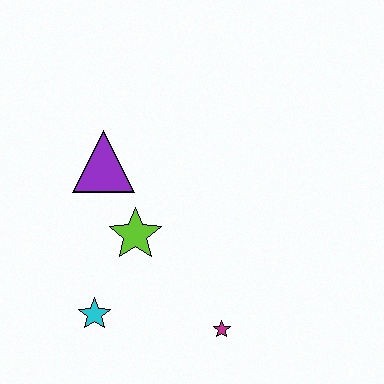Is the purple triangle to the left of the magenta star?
Yes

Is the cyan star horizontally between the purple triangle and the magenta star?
No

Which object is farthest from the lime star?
The magenta star is farthest from the lime star.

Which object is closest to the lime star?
The purple triangle is closest to the lime star.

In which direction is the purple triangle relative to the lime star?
The purple triangle is above the lime star.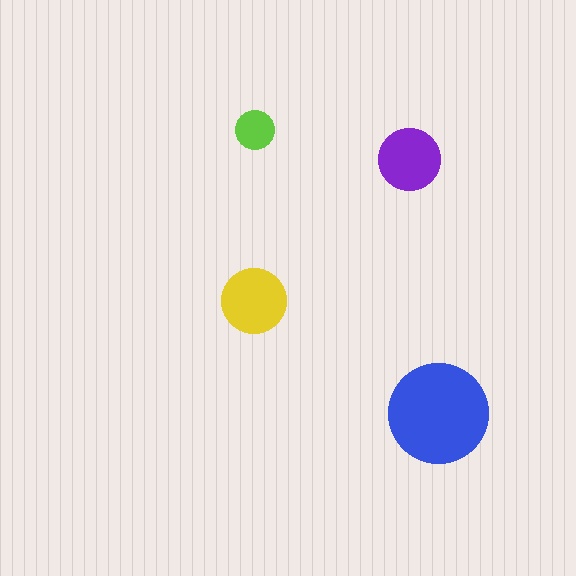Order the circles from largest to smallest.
the blue one, the yellow one, the purple one, the lime one.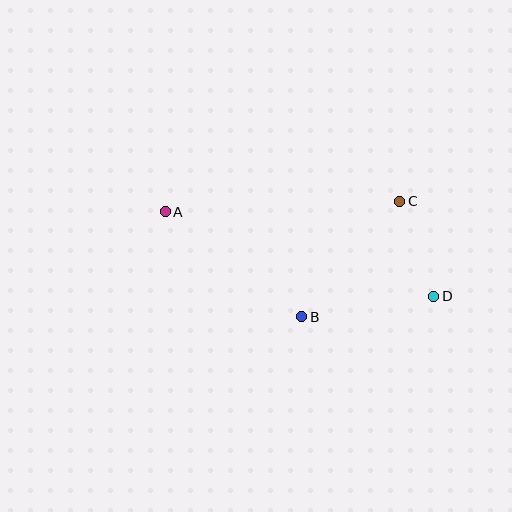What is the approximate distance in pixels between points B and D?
The distance between B and D is approximately 133 pixels.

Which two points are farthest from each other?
Points A and D are farthest from each other.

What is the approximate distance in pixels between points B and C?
The distance between B and C is approximately 151 pixels.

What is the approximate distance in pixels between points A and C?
The distance between A and C is approximately 235 pixels.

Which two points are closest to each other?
Points C and D are closest to each other.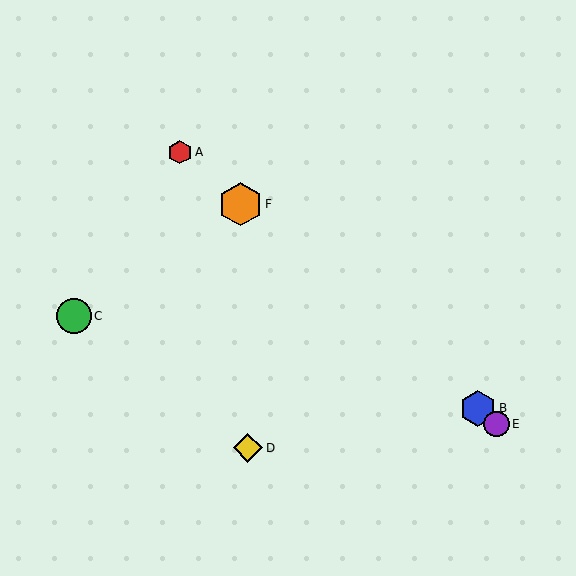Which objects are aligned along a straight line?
Objects A, B, E, F are aligned along a straight line.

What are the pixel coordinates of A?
Object A is at (180, 152).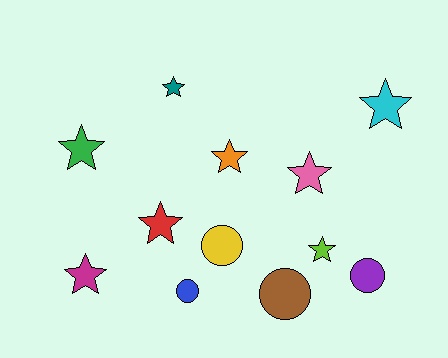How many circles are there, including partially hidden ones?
There are 4 circles.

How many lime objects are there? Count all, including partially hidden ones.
There is 1 lime object.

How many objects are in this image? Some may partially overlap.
There are 12 objects.